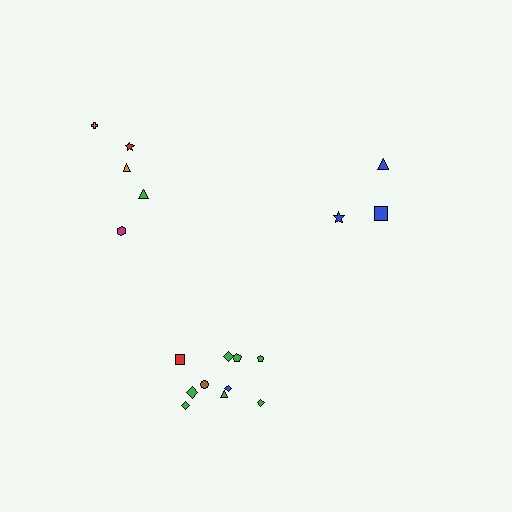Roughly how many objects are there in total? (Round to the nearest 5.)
Roughly 20 objects in total.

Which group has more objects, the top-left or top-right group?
The top-left group.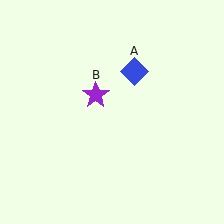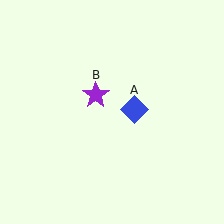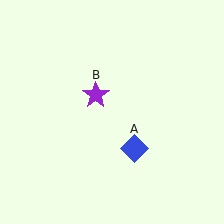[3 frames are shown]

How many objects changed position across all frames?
1 object changed position: blue diamond (object A).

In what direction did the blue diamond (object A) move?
The blue diamond (object A) moved down.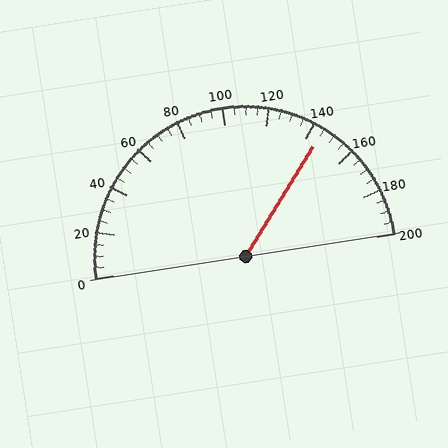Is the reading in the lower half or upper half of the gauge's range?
The reading is in the upper half of the range (0 to 200).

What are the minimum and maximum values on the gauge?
The gauge ranges from 0 to 200.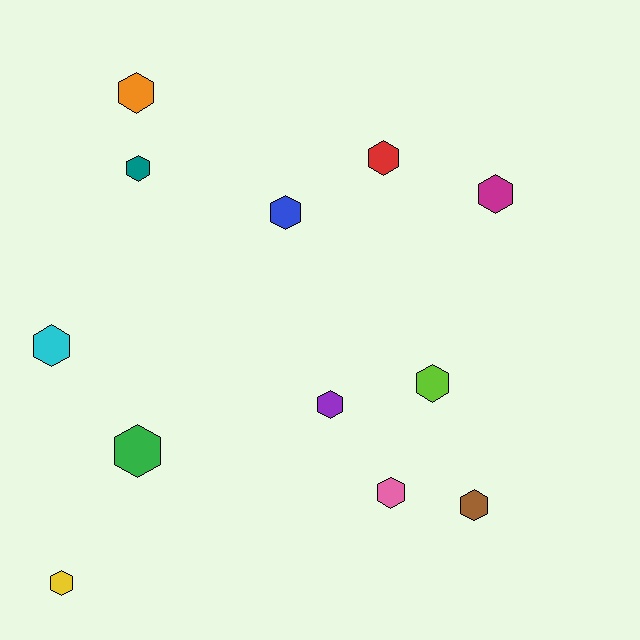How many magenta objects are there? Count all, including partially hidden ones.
There is 1 magenta object.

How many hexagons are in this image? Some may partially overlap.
There are 12 hexagons.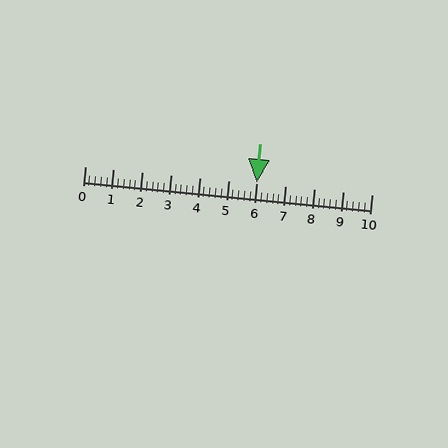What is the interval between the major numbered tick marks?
The major tick marks are spaced 1 units apart.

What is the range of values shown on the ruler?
The ruler shows values from 0 to 10.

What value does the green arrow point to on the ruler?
The green arrow points to approximately 6.0.